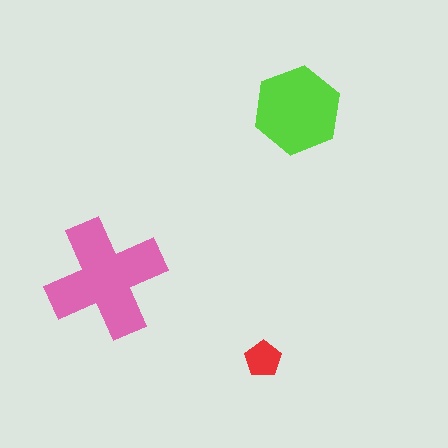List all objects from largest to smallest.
The pink cross, the lime hexagon, the red pentagon.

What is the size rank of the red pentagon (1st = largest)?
3rd.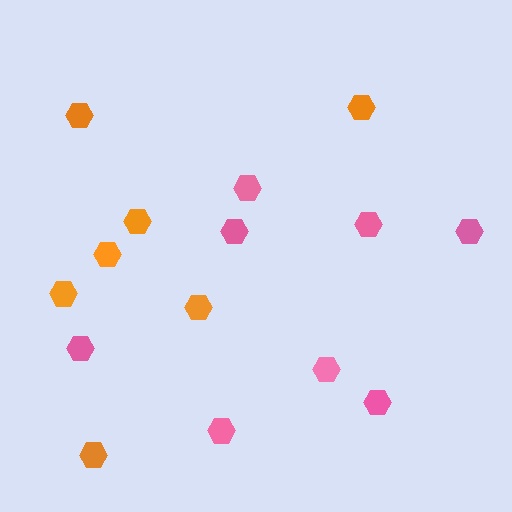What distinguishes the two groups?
There are 2 groups: one group of orange hexagons (7) and one group of pink hexagons (8).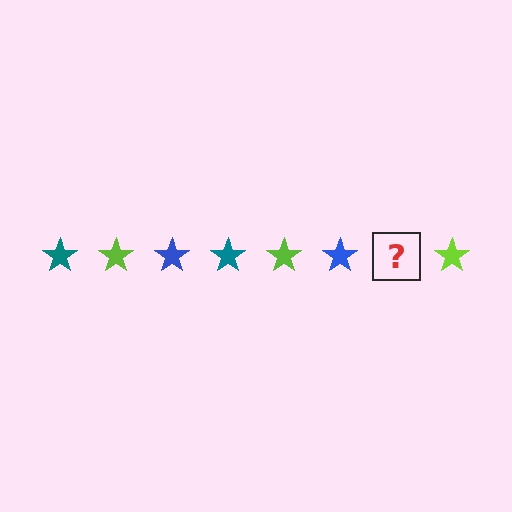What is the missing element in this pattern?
The missing element is a teal star.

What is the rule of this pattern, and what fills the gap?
The rule is that the pattern cycles through teal, lime, blue stars. The gap should be filled with a teal star.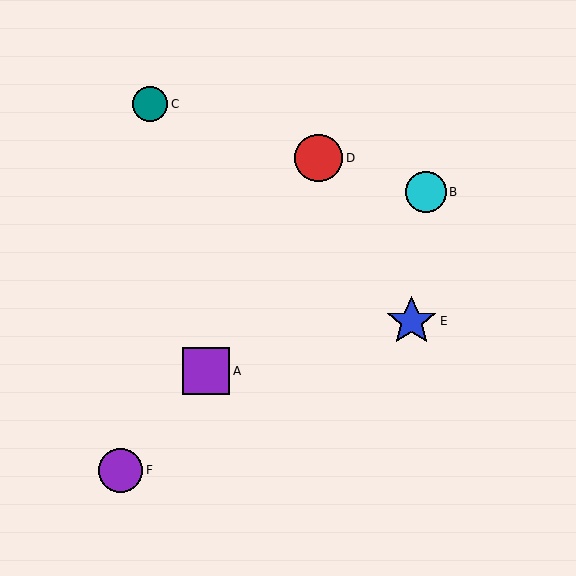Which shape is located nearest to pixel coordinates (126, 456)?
The purple circle (labeled F) at (120, 470) is nearest to that location.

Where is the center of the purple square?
The center of the purple square is at (206, 371).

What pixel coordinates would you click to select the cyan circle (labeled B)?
Click at (426, 192) to select the cyan circle B.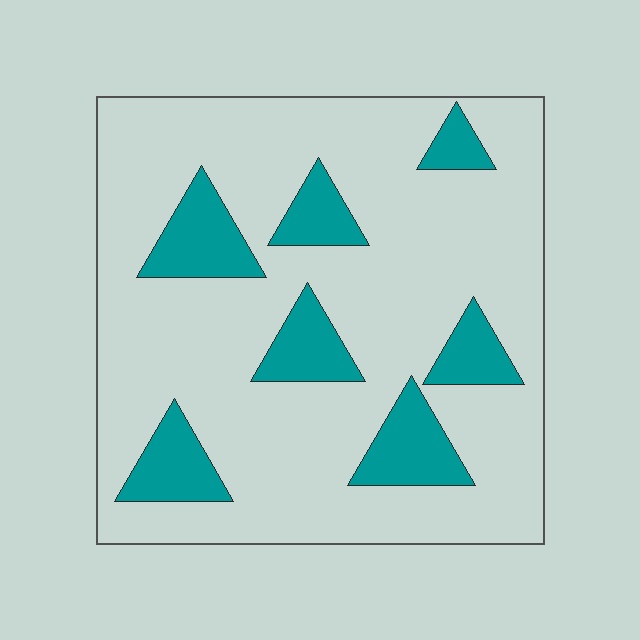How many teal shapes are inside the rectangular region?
7.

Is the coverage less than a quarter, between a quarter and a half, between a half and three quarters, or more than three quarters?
Less than a quarter.